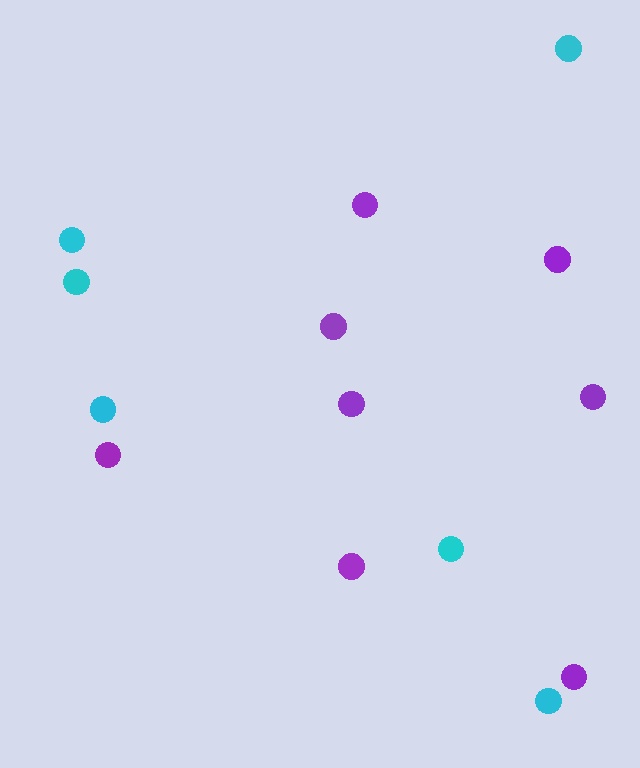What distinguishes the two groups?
There are 2 groups: one group of cyan circles (6) and one group of purple circles (8).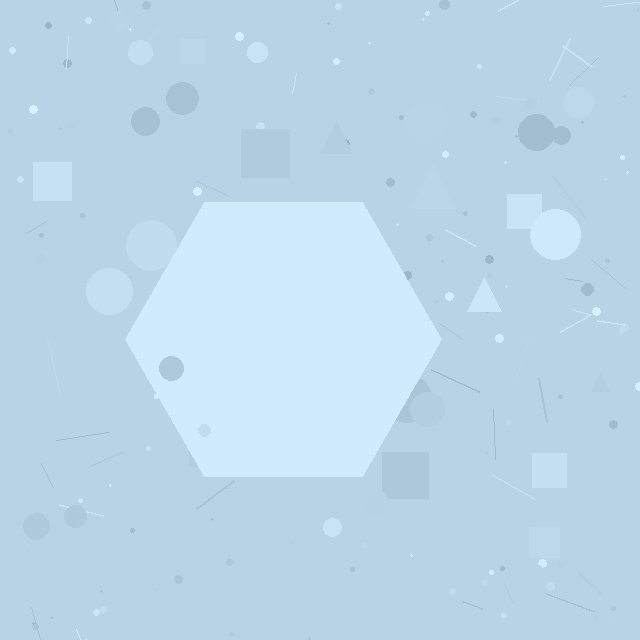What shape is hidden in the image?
A hexagon is hidden in the image.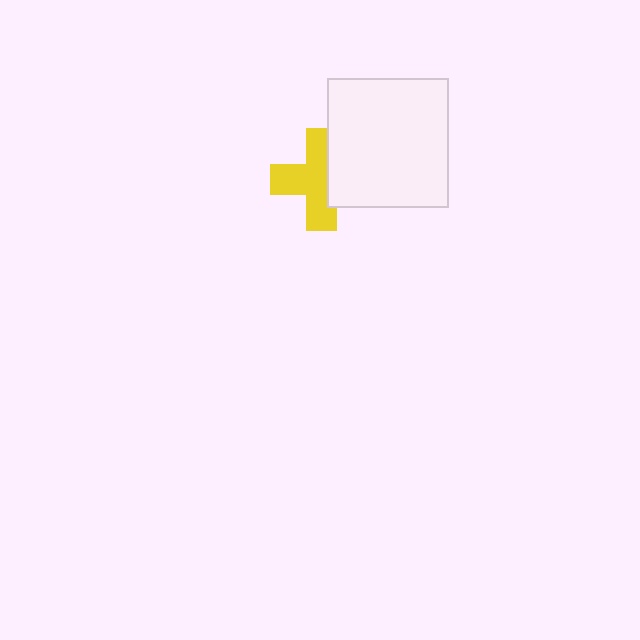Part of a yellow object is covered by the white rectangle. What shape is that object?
It is a cross.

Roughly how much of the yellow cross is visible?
Most of it is visible (roughly 65%).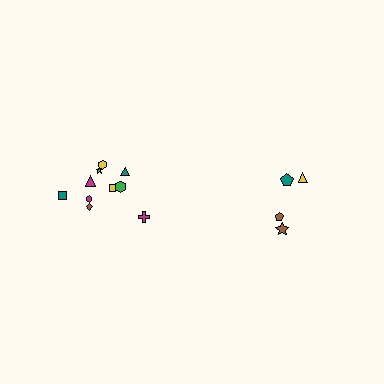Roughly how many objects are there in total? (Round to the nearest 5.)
Roughly 15 objects in total.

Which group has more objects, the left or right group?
The left group.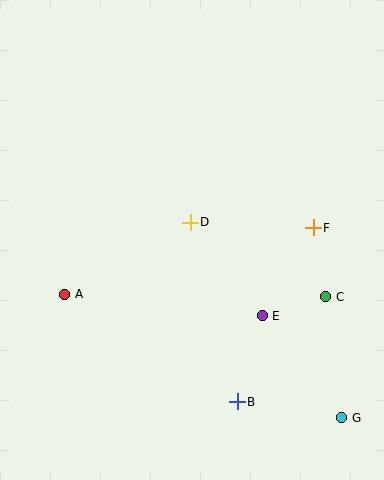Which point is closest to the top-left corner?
Point D is closest to the top-left corner.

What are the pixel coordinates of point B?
Point B is at (237, 402).